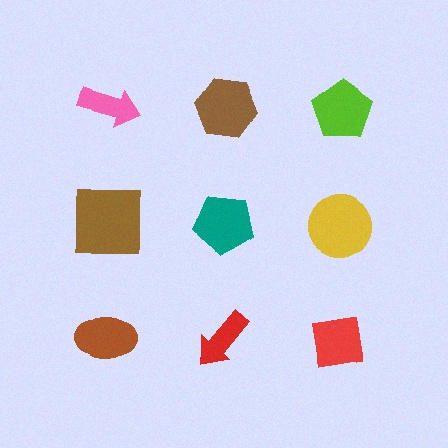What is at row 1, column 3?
A lime pentagon.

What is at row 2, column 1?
A brown square.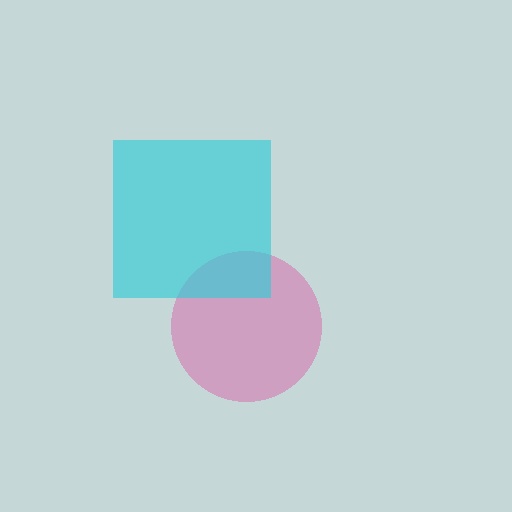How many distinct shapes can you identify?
There are 2 distinct shapes: a pink circle, a cyan square.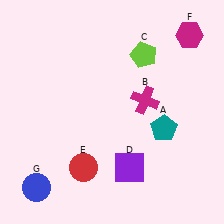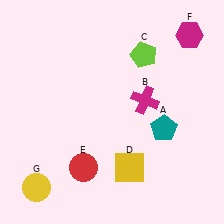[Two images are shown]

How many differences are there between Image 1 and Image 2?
There are 2 differences between the two images.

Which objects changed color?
D changed from purple to yellow. G changed from blue to yellow.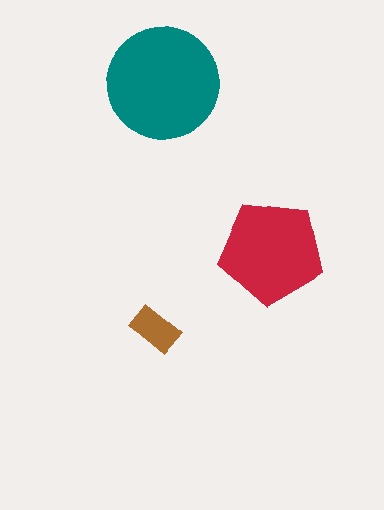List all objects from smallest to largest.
The brown rectangle, the red pentagon, the teal circle.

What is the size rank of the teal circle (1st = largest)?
1st.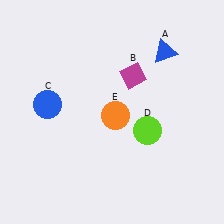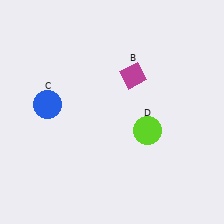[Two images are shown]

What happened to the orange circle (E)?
The orange circle (E) was removed in Image 2. It was in the bottom-right area of Image 1.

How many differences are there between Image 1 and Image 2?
There are 2 differences between the two images.